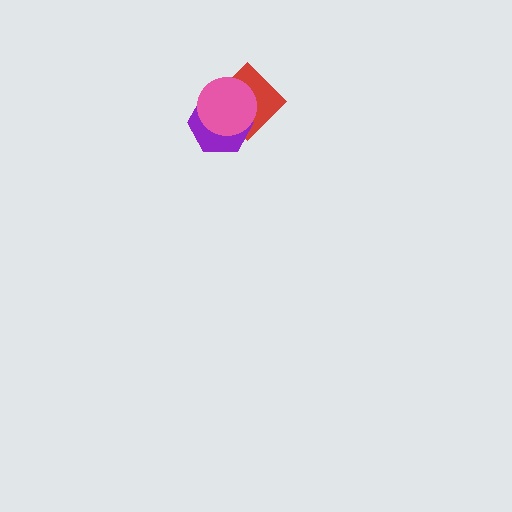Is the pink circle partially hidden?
No, no other shape covers it.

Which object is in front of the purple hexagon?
The pink circle is in front of the purple hexagon.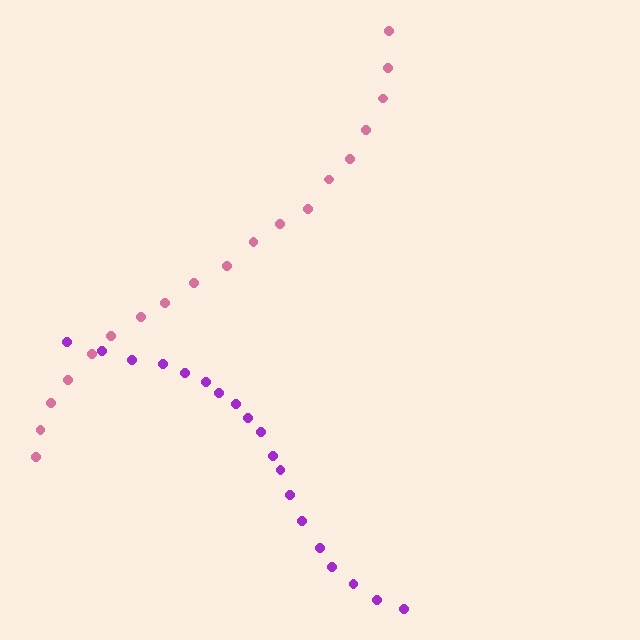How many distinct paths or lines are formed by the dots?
There are 2 distinct paths.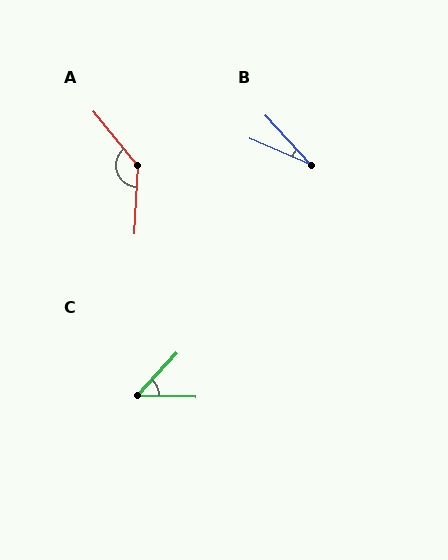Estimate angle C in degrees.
Approximately 49 degrees.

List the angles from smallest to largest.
B (24°), C (49°), A (138°).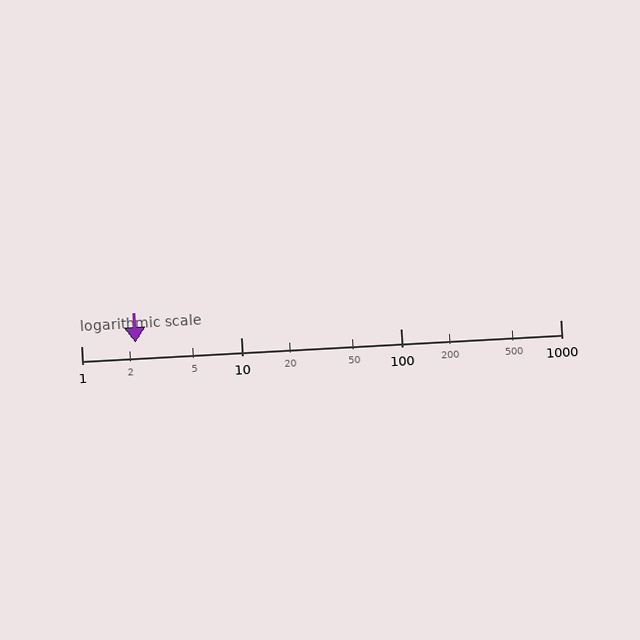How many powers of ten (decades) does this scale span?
The scale spans 3 decades, from 1 to 1000.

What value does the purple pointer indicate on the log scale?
The pointer indicates approximately 2.2.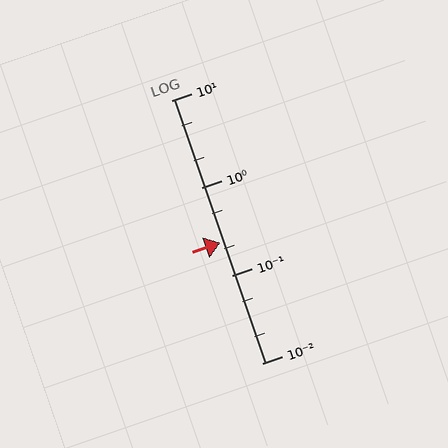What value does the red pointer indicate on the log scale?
The pointer indicates approximately 0.24.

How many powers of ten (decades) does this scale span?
The scale spans 3 decades, from 0.01 to 10.